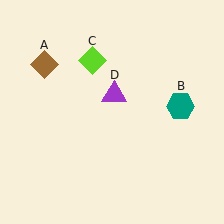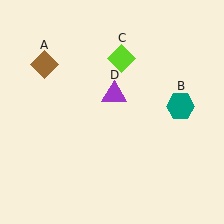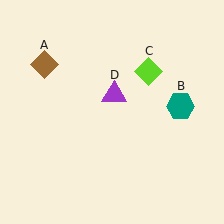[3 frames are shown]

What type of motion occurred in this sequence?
The lime diamond (object C) rotated clockwise around the center of the scene.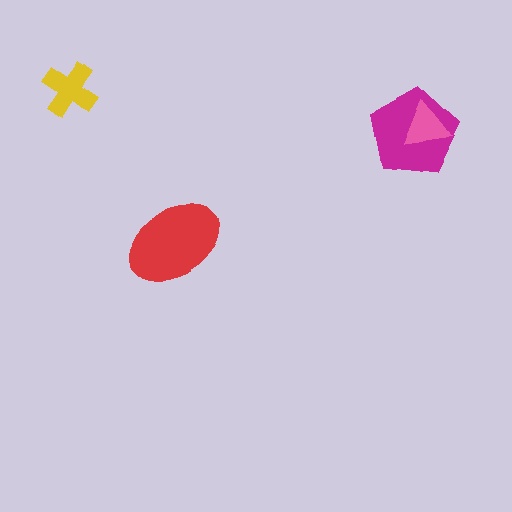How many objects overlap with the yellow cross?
0 objects overlap with the yellow cross.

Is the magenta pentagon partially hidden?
Yes, it is partially covered by another shape.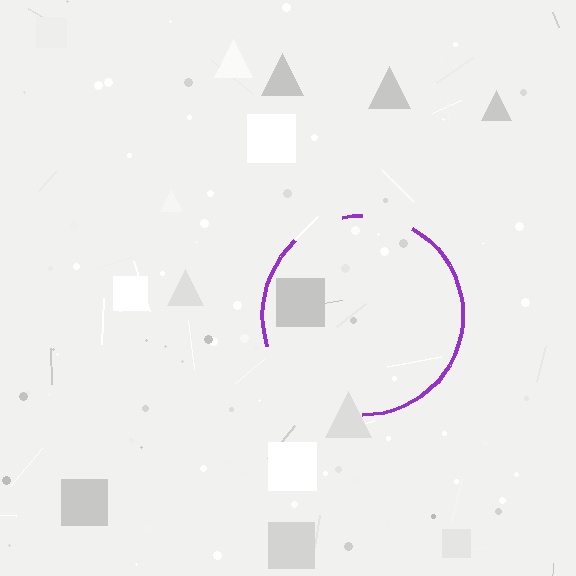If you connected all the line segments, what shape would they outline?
They would outline a circle.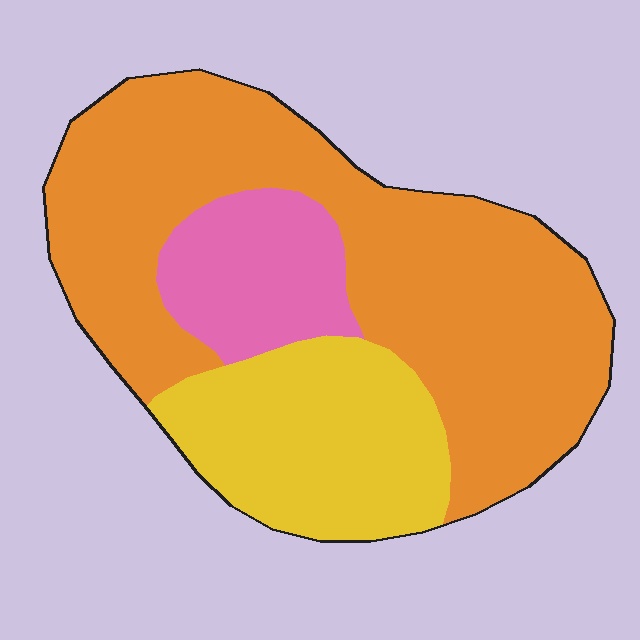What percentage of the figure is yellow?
Yellow takes up about one quarter (1/4) of the figure.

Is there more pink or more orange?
Orange.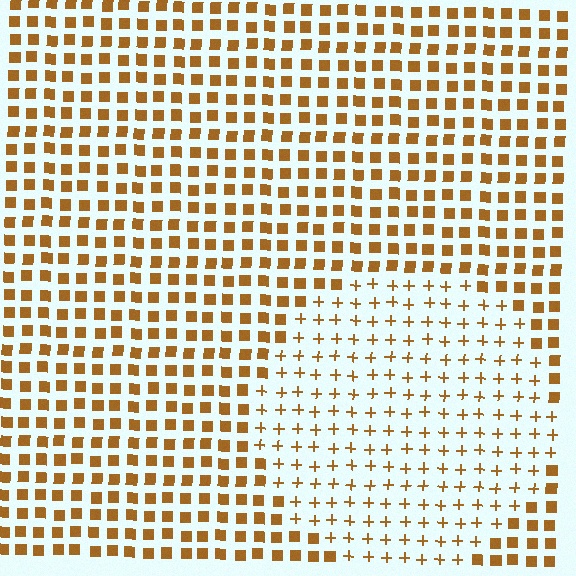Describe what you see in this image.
The image is filled with small brown elements arranged in a uniform grid. A circle-shaped region contains plus signs, while the surrounding area contains squares. The boundary is defined purely by the change in element shape.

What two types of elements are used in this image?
The image uses plus signs inside the circle region and squares outside it.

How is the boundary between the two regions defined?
The boundary is defined by a change in element shape: plus signs inside vs. squares outside. All elements share the same color and spacing.